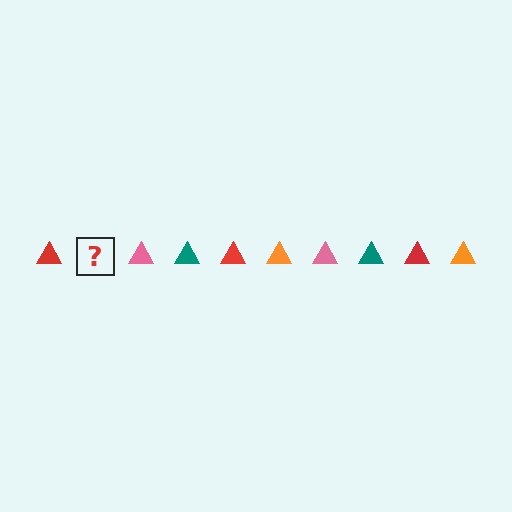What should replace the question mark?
The question mark should be replaced with an orange triangle.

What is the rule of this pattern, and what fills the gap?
The rule is that the pattern cycles through red, orange, pink, teal triangles. The gap should be filled with an orange triangle.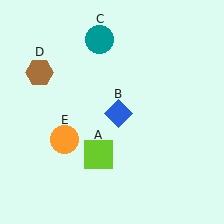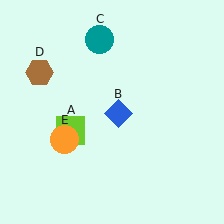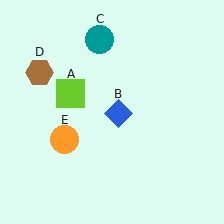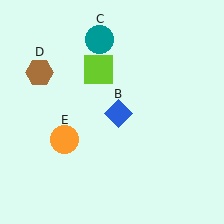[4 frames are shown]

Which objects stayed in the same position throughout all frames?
Blue diamond (object B) and teal circle (object C) and brown hexagon (object D) and orange circle (object E) remained stationary.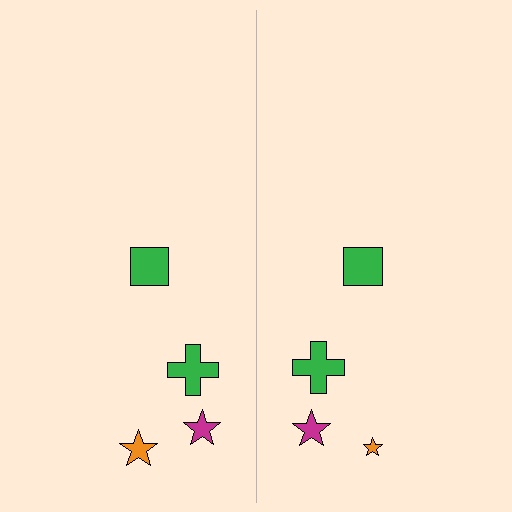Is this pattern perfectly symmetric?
No, the pattern is not perfectly symmetric. The orange star on the right side has a different size than its mirror counterpart.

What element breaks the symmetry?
The orange star on the right side has a different size than its mirror counterpart.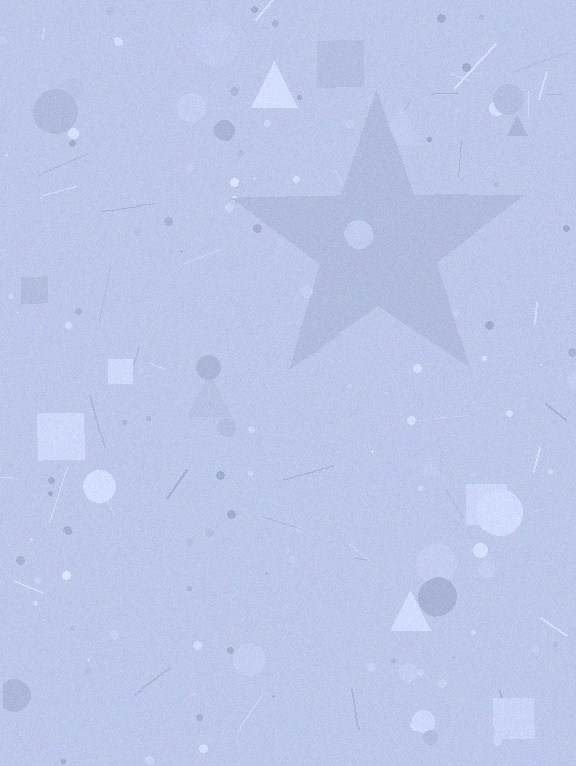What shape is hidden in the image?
A star is hidden in the image.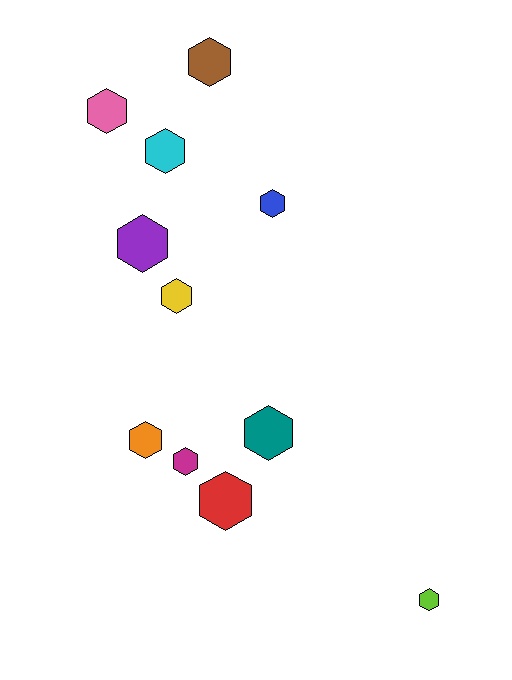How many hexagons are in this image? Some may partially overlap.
There are 11 hexagons.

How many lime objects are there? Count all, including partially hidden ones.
There is 1 lime object.